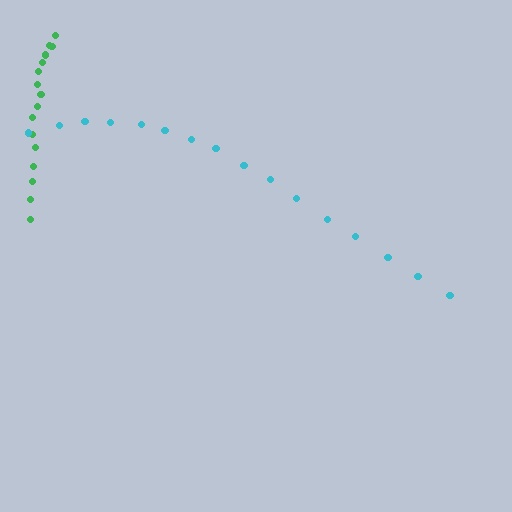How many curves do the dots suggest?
There are 2 distinct paths.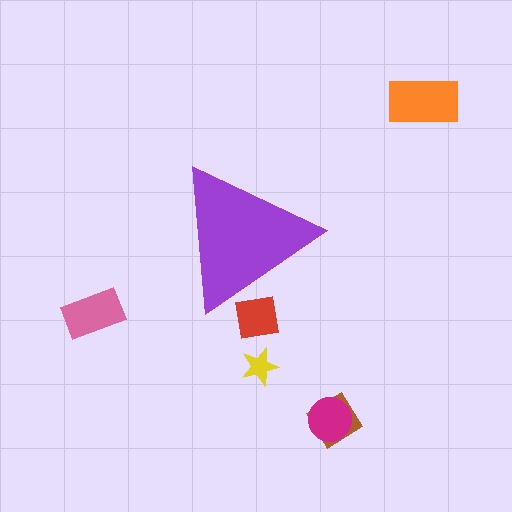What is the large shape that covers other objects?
A purple triangle.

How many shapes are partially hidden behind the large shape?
1 shape is partially hidden.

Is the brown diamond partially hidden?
No, the brown diamond is fully visible.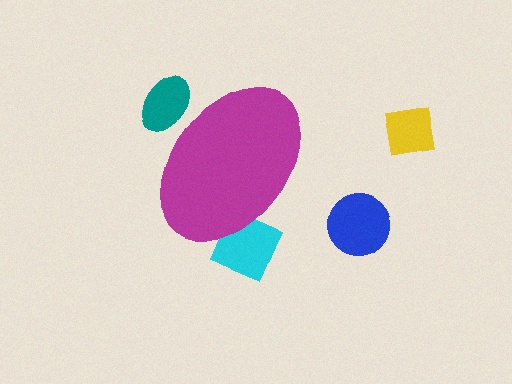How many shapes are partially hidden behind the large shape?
2 shapes are partially hidden.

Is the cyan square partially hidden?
Yes, the cyan square is partially hidden behind the magenta ellipse.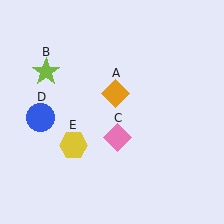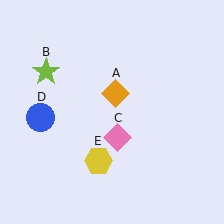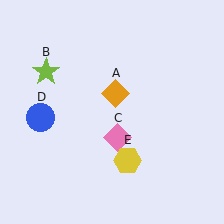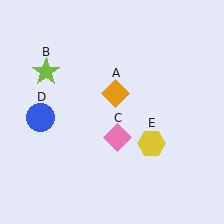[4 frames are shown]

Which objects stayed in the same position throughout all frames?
Orange diamond (object A) and lime star (object B) and pink diamond (object C) and blue circle (object D) remained stationary.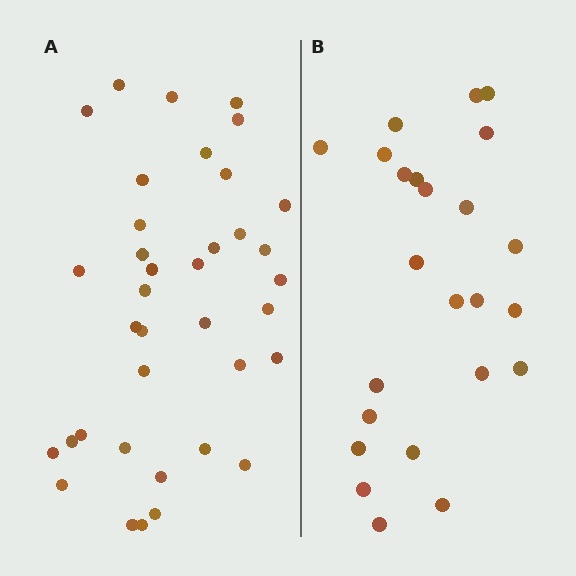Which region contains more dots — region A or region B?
Region A (the left region) has more dots.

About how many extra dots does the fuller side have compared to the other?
Region A has approximately 15 more dots than region B.